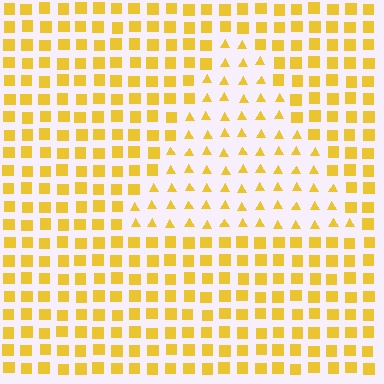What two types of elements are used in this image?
The image uses triangles inside the triangle region and squares outside it.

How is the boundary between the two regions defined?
The boundary is defined by a change in element shape: triangles inside vs. squares outside. All elements share the same color and spacing.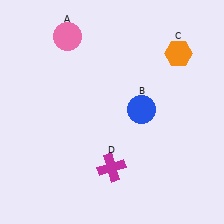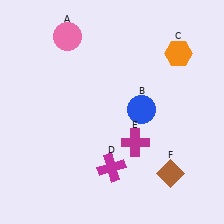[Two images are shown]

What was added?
A magenta cross (E), a brown diamond (F) were added in Image 2.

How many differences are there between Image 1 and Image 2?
There are 2 differences between the two images.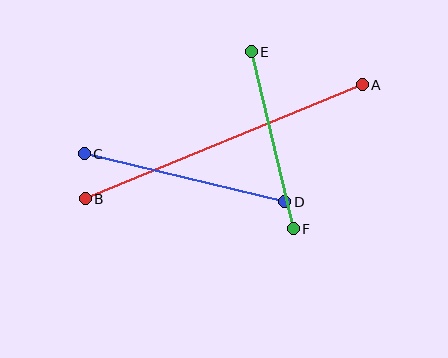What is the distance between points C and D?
The distance is approximately 206 pixels.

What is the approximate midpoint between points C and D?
The midpoint is at approximately (184, 178) pixels.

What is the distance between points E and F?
The distance is approximately 182 pixels.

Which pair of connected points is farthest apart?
Points A and B are farthest apart.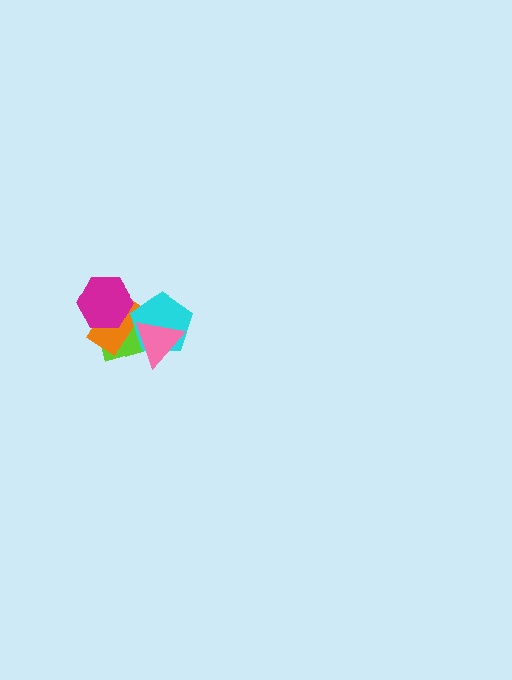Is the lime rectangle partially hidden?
Yes, it is partially covered by another shape.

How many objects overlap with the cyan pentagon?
3 objects overlap with the cyan pentagon.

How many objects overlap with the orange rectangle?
4 objects overlap with the orange rectangle.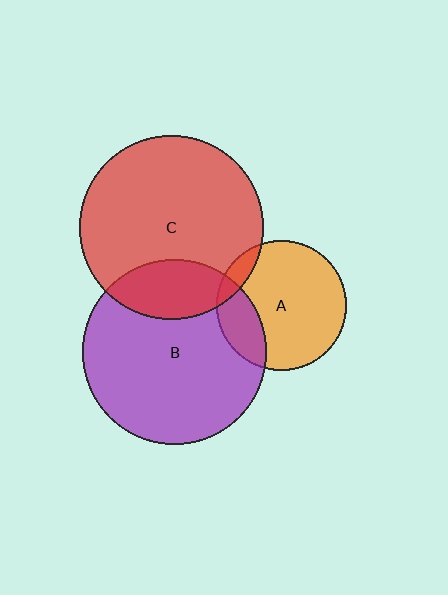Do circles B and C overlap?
Yes.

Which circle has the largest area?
Circle B (purple).